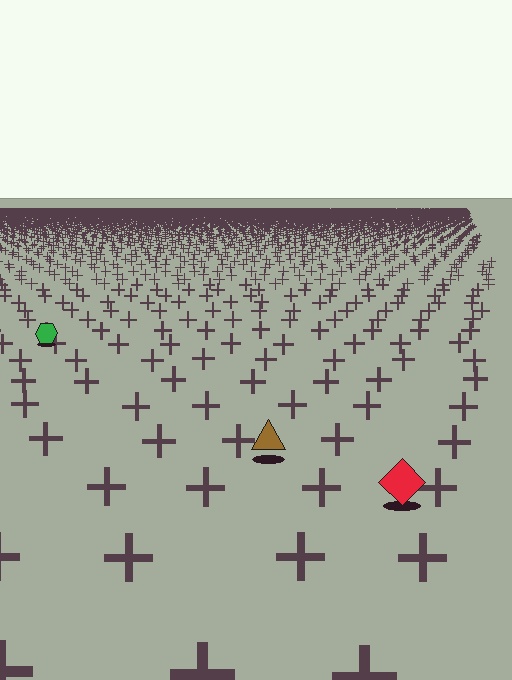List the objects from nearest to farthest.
From nearest to farthest: the red diamond, the brown triangle, the green hexagon.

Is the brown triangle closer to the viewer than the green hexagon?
Yes. The brown triangle is closer — you can tell from the texture gradient: the ground texture is coarser near it.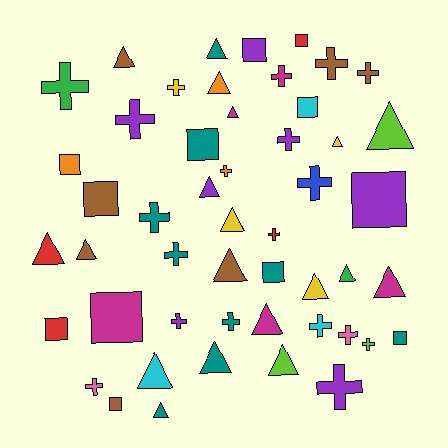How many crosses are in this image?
There are 19 crosses.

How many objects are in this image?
There are 50 objects.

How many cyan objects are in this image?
There are 3 cyan objects.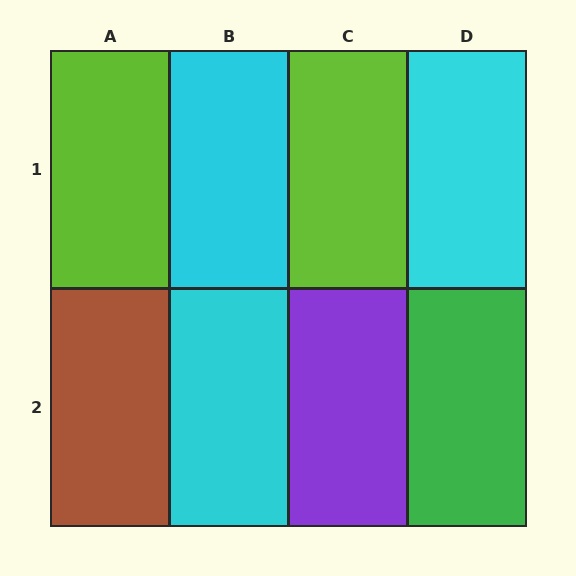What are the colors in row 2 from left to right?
Brown, cyan, purple, green.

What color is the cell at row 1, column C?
Lime.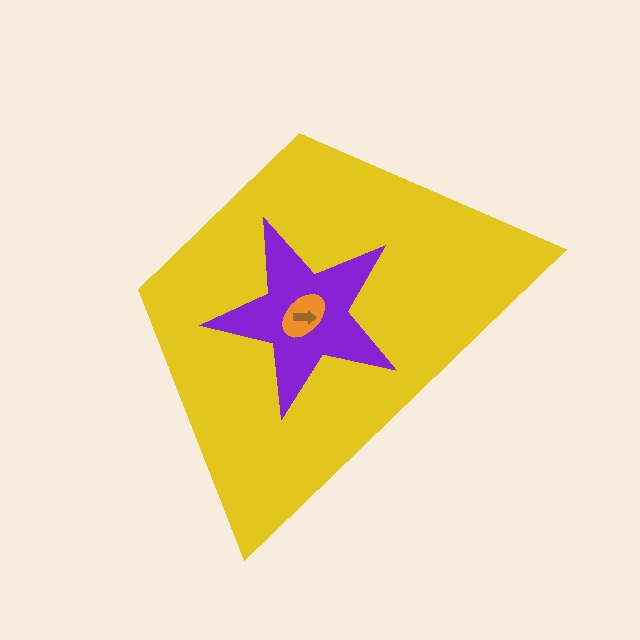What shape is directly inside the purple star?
The orange ellipse.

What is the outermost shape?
The yellow trapezoid.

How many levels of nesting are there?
4.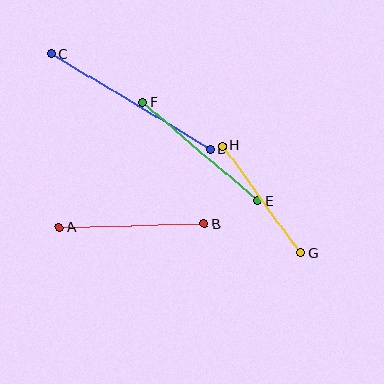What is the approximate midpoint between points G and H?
The midpoint is at approximately (262, 199) pixels.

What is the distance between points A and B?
The distance is approximately 145 pixels.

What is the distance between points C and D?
The distance is approximately 186 pixels.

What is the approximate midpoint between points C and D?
The midpoint is at approximately (131, 101) pixels.